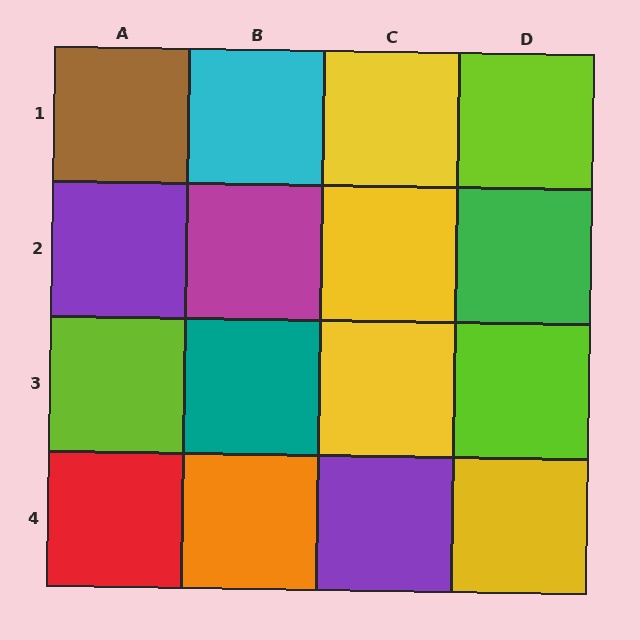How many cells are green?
1 cell is green.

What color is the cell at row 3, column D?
Lime.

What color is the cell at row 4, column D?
Yellow.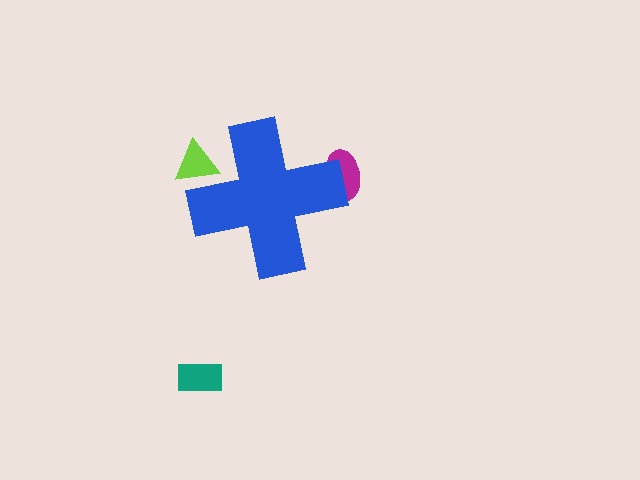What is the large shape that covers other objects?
A blue cross.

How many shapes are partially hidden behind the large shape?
2 shapes are partially hidden.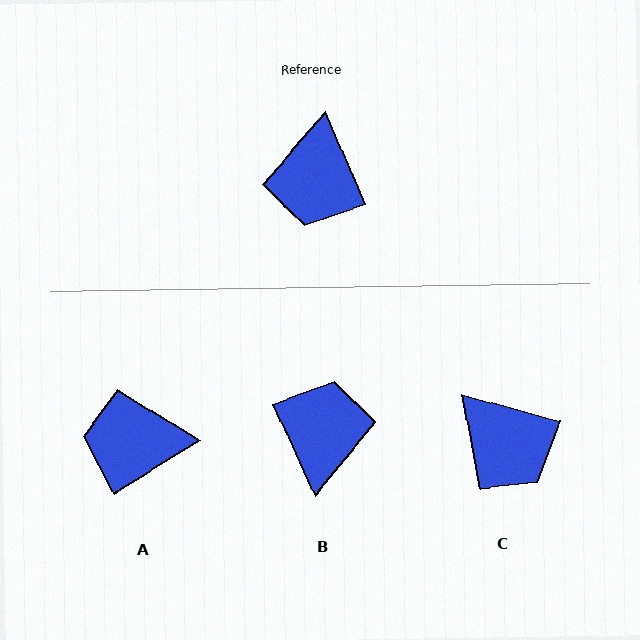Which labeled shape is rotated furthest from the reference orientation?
B, about 179 degrees away.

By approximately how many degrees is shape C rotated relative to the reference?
Approximately 51 degrees counter-clockwise.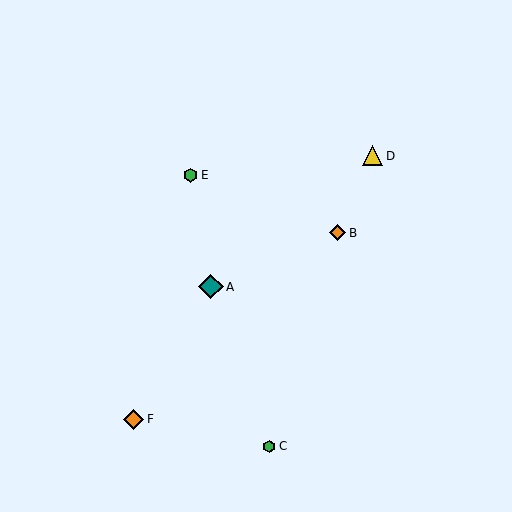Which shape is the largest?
The teal diamond (labeled A) is the largest.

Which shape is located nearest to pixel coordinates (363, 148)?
The yellow triangle (labeled D) at (373, 156) is nearest to that location.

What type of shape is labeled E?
Shape E is a green hexagon.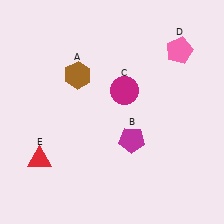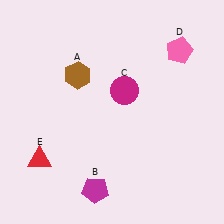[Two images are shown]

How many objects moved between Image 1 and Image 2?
1 object moved between the two images.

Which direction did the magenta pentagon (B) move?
The magenta pentagon (B) moved down.